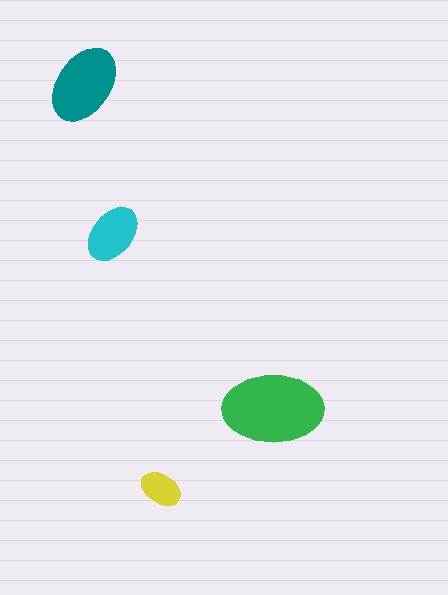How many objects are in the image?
There are 4 objects in the image.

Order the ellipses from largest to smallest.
the green one, the teal one, the cyan one, the yellow one.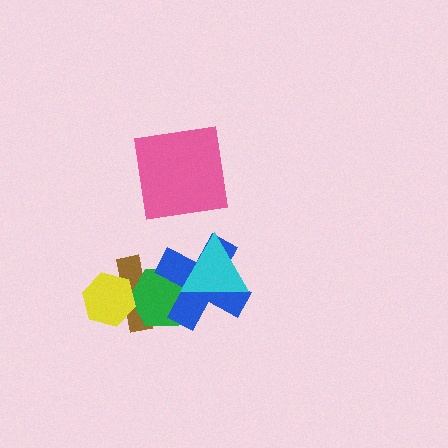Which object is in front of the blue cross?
The cyan triangle is in front of the blue cross.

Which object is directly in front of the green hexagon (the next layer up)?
The blue cross is directly in front of the green hexagon.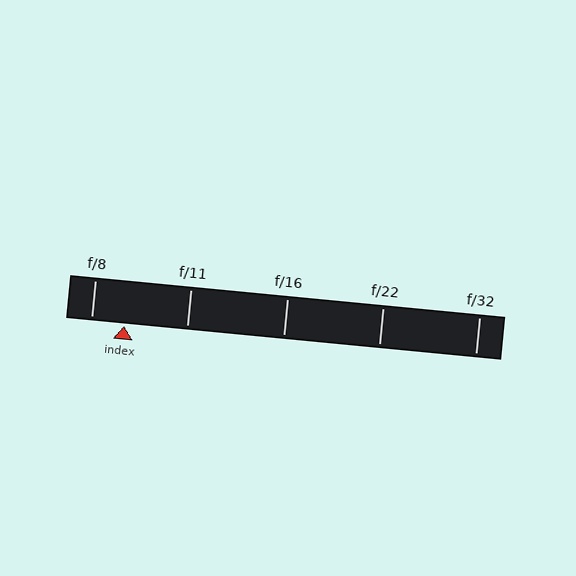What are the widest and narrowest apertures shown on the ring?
The widest aperture shown is f/8 and the narrowest is f/32.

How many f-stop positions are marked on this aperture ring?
There are 5 f-stop positions marked.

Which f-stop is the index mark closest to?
The index mark is closest to f/8.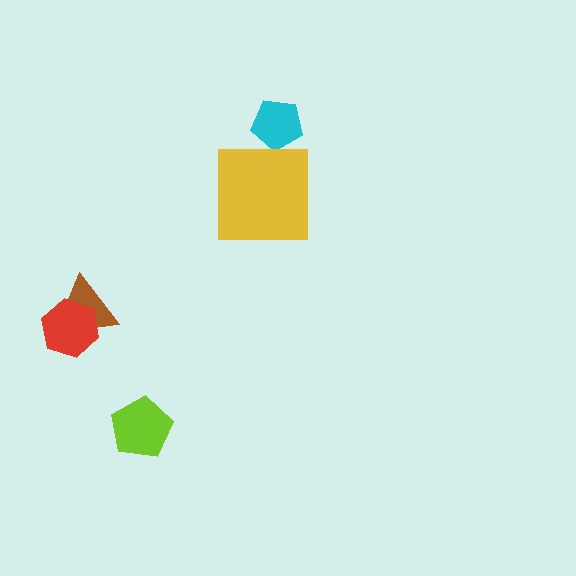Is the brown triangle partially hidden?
Yes, it is partially covered by another shape.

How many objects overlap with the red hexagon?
1 object overlaps with the red hexagon.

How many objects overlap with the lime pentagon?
0 objects overlap with the lime pentagon.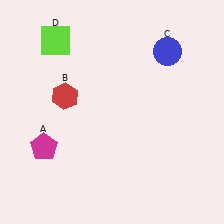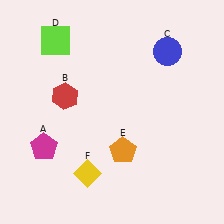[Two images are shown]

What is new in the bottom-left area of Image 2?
A yellow diamond (F) was added in the bottom-left area of Image 2.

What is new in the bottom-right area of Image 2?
An orange pentagon (E) was added in the bottom-right area of Image 2.